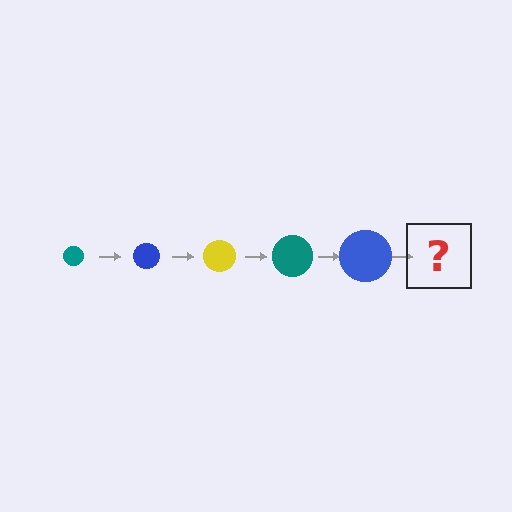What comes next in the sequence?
The next element should be a yellow circle, larger than the previous one.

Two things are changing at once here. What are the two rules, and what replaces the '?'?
The two rules are that the circle grows larger each step and the color cycles through teal, blue, and yellow. The '?' should be a yellow circle, larger than the previous one.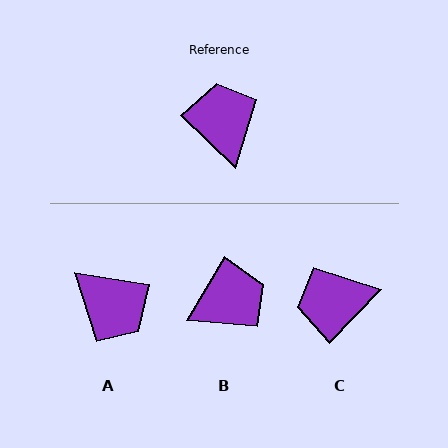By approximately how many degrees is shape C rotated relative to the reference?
Approximately 90 degrees counter-clockwise.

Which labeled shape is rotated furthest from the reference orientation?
A, about 145 degrees away.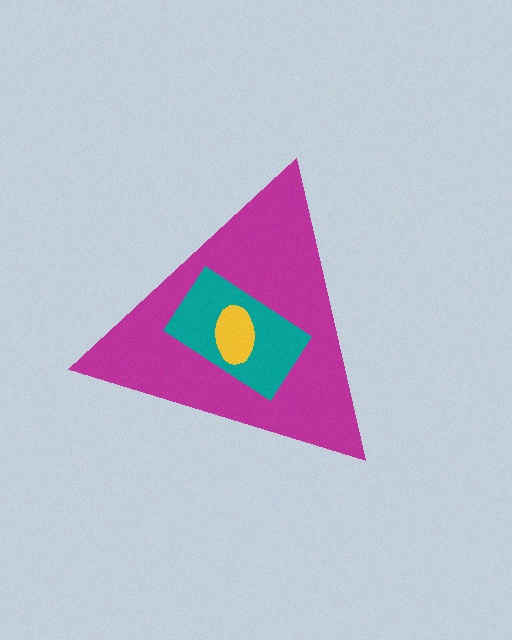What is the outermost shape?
The magenta triangle.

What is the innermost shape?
The yellow ellipse.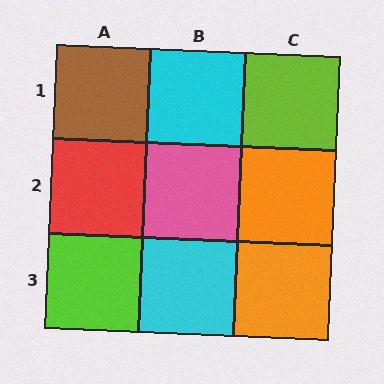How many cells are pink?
1 cell is pink.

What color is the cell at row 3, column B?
Cyan.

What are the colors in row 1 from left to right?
Brown, cyan, lime.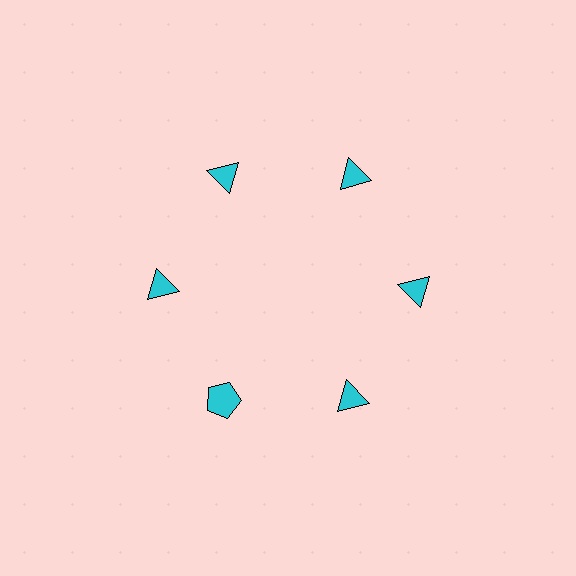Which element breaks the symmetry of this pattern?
The cyan pentagon at roughly the 7 o'clock position breaks the symmetry. All other shapes are cyan triangles.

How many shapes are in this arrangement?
There are 6 shapes arranged in a ring pattern.